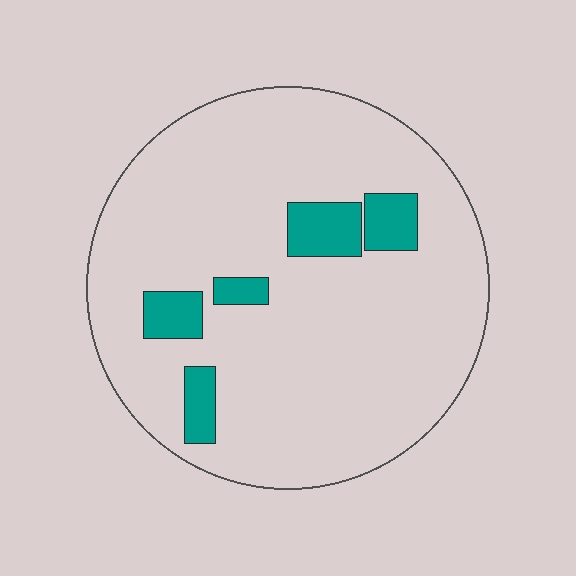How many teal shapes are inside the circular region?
5.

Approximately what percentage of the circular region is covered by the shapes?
Approximately 10%.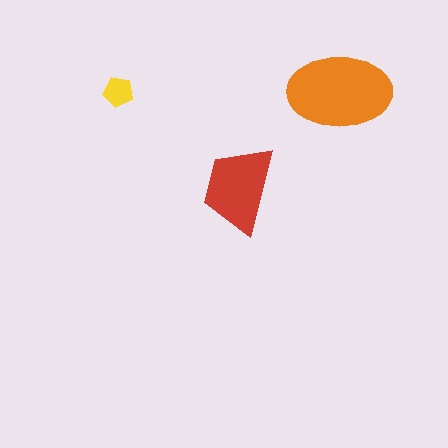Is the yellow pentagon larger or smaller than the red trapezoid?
Smaller.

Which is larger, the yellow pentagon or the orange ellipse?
The orange ellipse.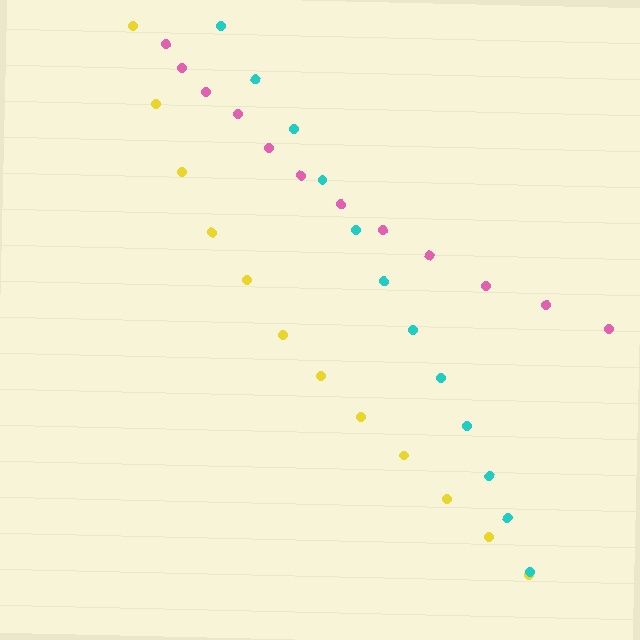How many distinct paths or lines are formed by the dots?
There are 3 distinct paths.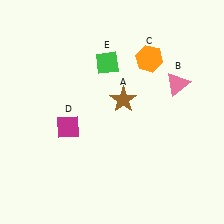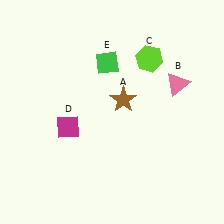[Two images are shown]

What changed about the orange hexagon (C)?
In Image 1, C is orange. In Image 2, it changed to lime.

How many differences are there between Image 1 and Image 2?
There is 1 difference between the two images.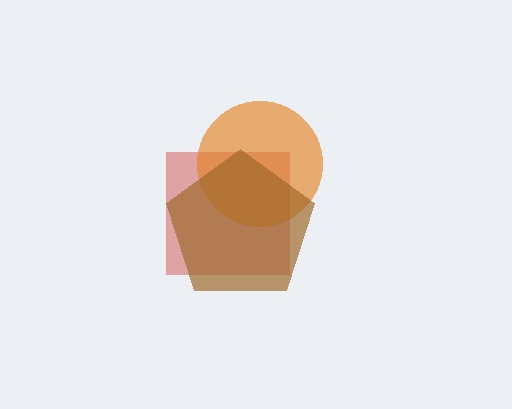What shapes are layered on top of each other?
The layered shapes are: a red square, an orange circle, a brown pentagon.